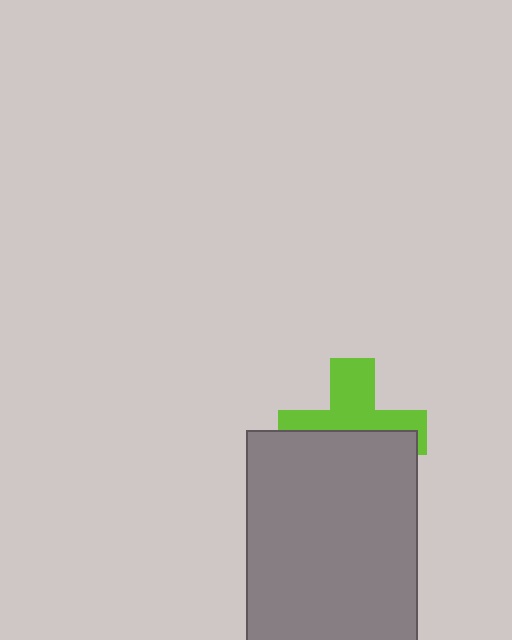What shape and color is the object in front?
The object in front is a gray rectangle.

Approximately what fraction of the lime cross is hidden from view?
Roughly 52% of the lime cross is hidden behind the gray rectangle.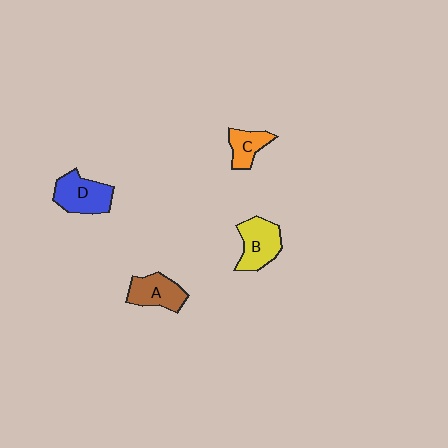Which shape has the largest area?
Shape D (blue).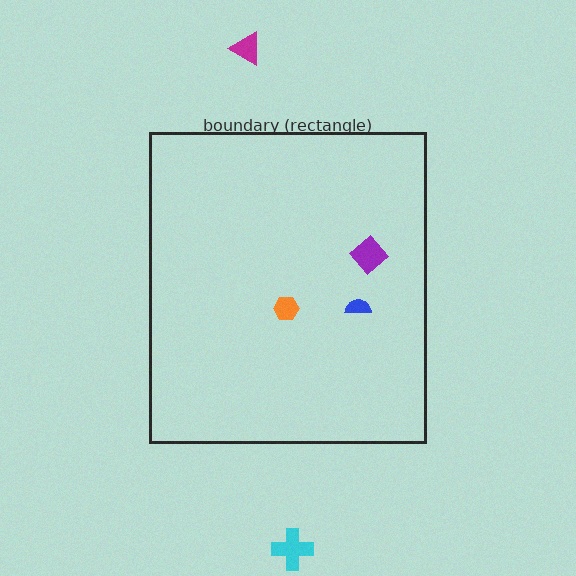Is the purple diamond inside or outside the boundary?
Inside.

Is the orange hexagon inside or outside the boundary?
Inside.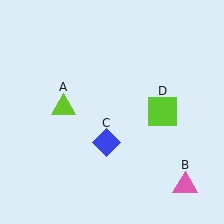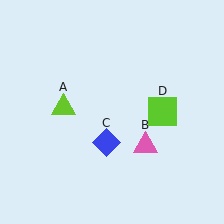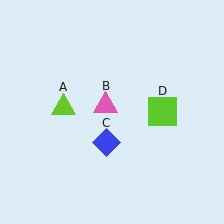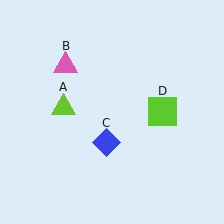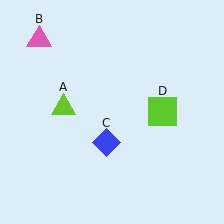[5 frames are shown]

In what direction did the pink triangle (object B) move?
The pink triangle (object B) moved up and to the left.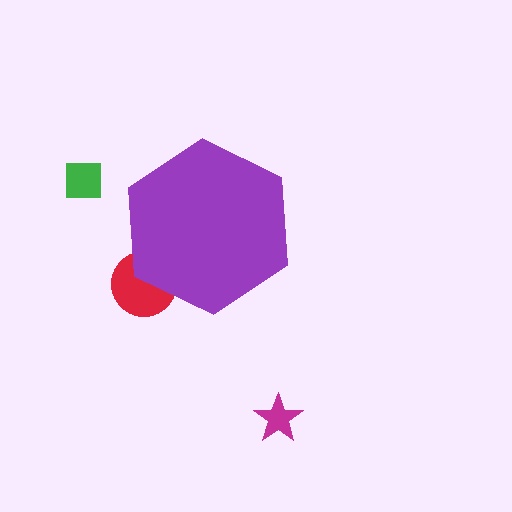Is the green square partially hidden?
No, the green square is fully visible.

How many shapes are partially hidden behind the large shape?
1 shape is partially hidden.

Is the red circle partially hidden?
Yes, the red circle is partially hidden behind the purple hexagon.